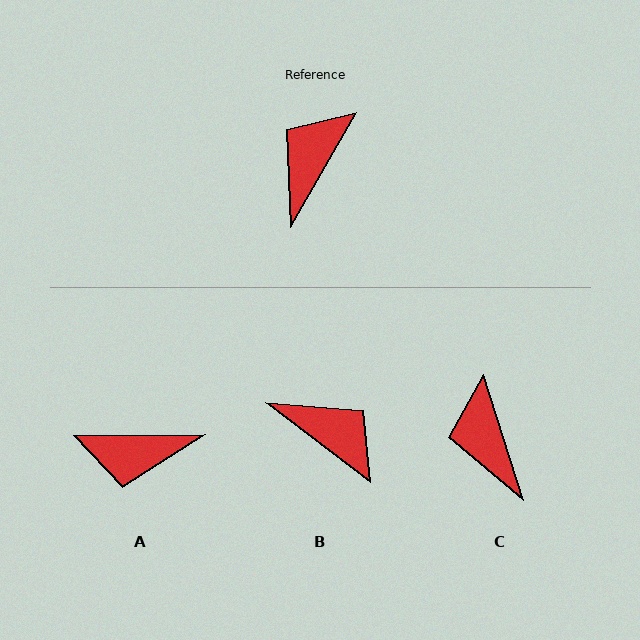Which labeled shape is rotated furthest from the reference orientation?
A, about 120 degrees away.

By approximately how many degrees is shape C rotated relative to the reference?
Approximately 48 degrees counter-clockwise.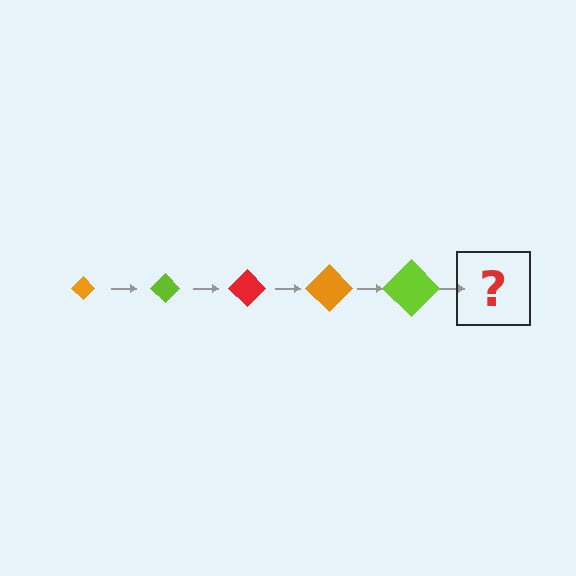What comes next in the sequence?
The next element should be a red diamond, larger than the previous one.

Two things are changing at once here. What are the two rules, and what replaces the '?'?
The two rules are that the diamond grows larger each step and the color cycles through orange, lime, and red. The '?' should be a red diamond, larger than the previous one.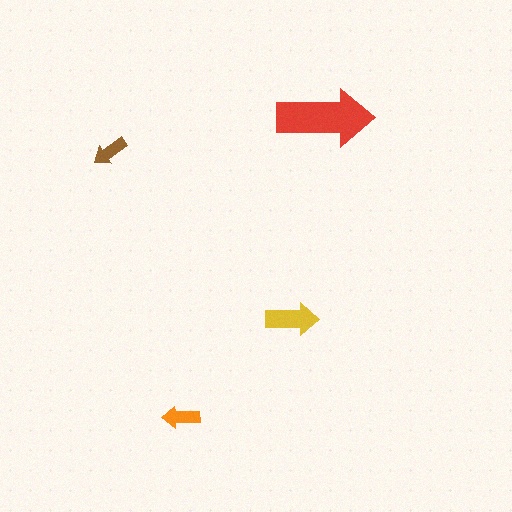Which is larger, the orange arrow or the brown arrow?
The orange one.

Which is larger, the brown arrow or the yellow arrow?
The yellow one.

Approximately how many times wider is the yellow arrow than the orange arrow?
About 1.5 times wider.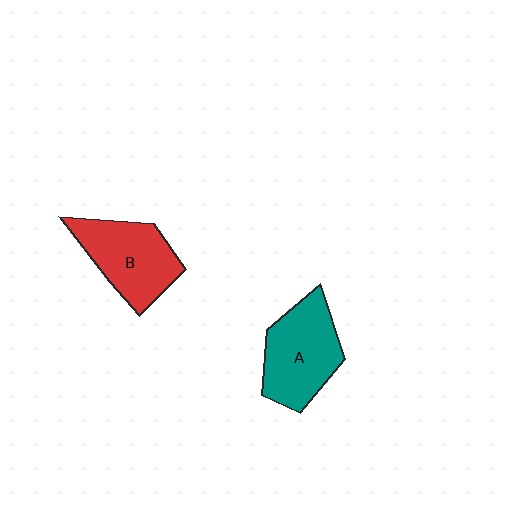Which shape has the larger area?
Shape A (teal).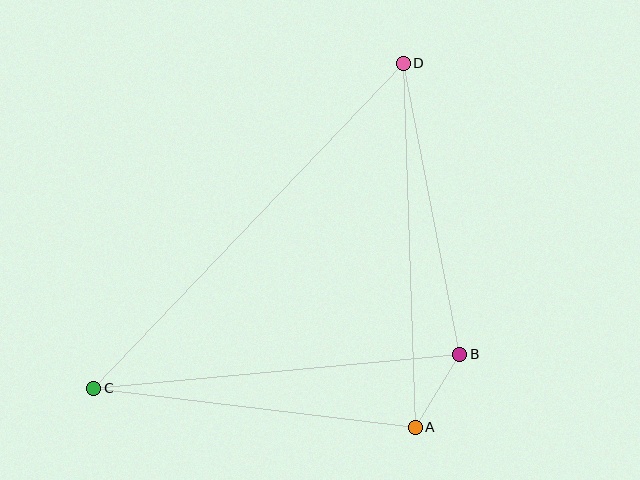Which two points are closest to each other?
Points A and B are closest to each other.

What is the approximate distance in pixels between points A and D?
The distance between A and D is approximately 364 pixels.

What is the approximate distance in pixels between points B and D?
The distance between B and D is approximately 296 pixels.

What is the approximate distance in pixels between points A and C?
The distance between A and C is approximately 324 pixels.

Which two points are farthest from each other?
Points C and D are farthest from each other.